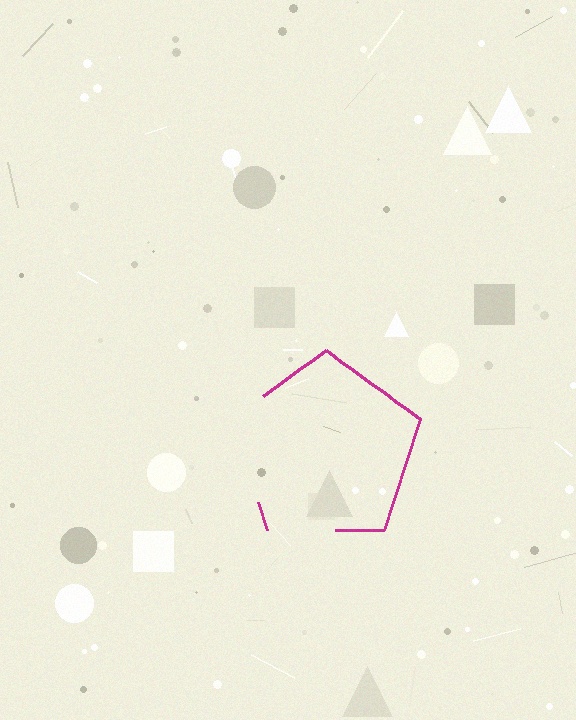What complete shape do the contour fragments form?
The contour fragments form a pentagon.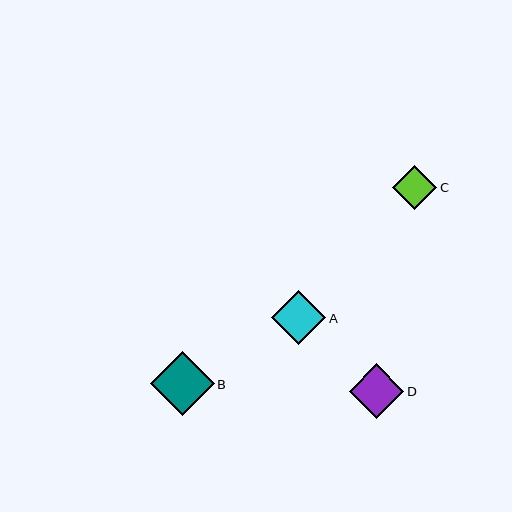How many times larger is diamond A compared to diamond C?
Diamond A is approximately 1.2 times the size of diamond C.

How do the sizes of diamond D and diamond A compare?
Diamond D and diamond A are approximately the same size.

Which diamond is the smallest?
Diamond C is the smallest with a size of approximately 44 pixels.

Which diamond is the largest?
Diamond B is the largest with a size of approximately 64 pixels.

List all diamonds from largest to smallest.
From largest to smallest: B, D, A, C.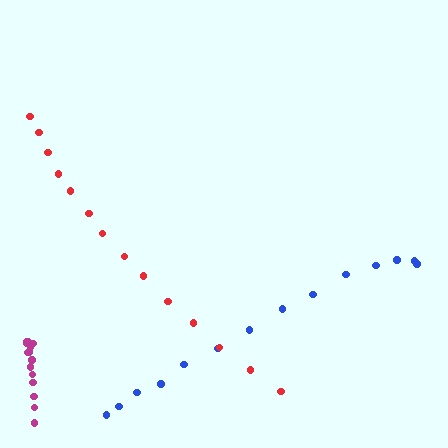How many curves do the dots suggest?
There are 3 distinct paths.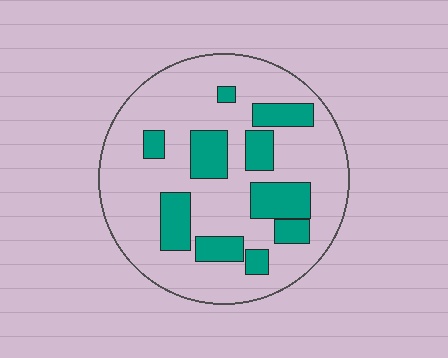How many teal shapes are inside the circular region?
10.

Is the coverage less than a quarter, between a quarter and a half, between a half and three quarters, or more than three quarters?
Less than a quarter.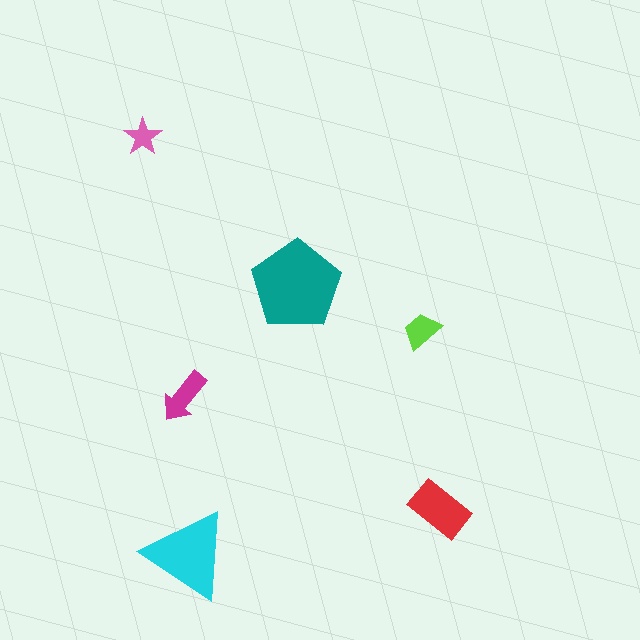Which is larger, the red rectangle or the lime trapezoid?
The red rectangle.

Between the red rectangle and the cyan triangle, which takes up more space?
The cyan triangle.